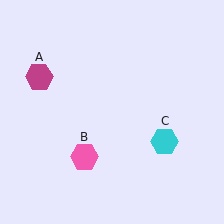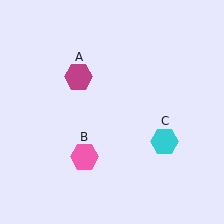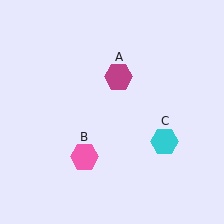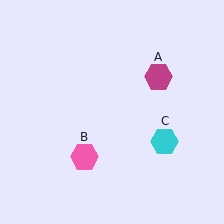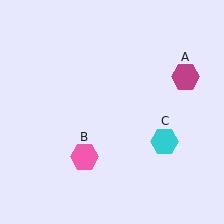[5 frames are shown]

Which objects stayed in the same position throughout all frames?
Pink hexagon (object B) and cyan hexagon (object C) remained stationary.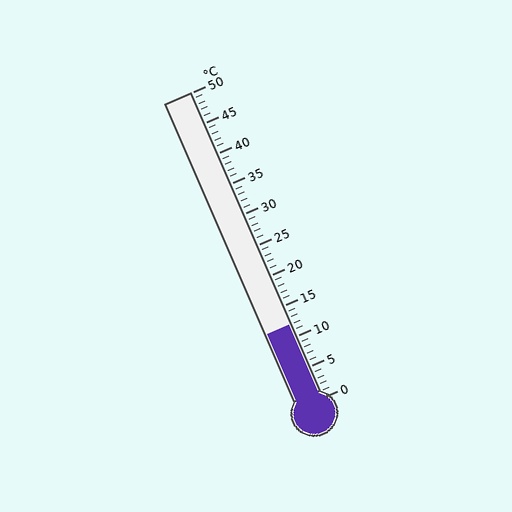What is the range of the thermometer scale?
The thermometer scale ranges from 0°C to 50°C.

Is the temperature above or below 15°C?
The temperature is below 15°C.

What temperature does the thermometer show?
The thermometer shows approximately 12°C.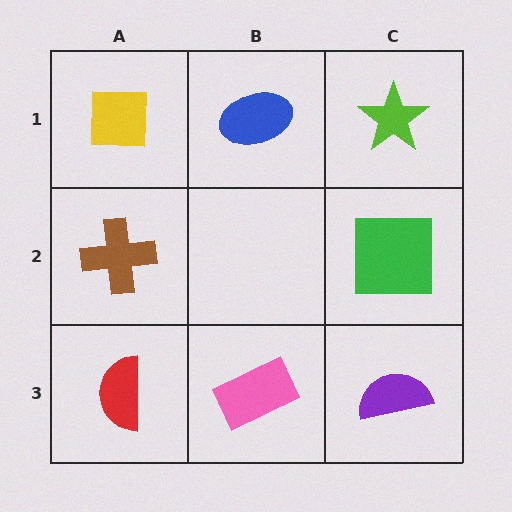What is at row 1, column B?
A blue ellipse.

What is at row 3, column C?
A purple semicircle.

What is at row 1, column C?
A lime star.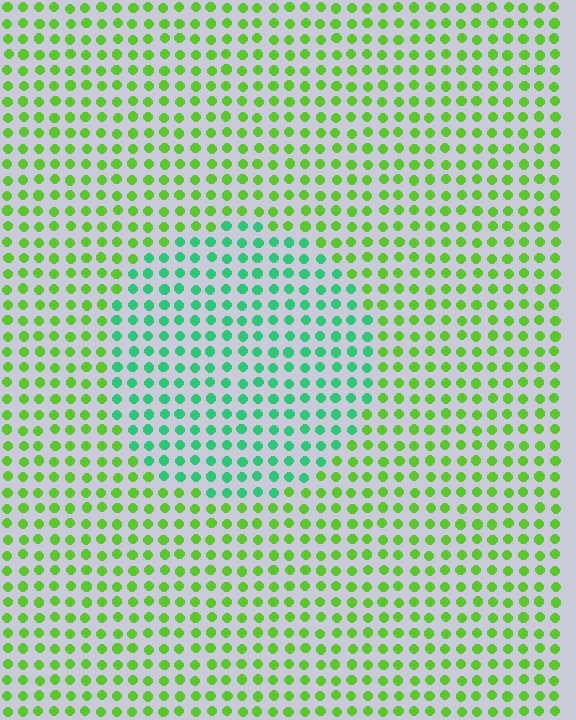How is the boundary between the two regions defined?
The boundary is defined purely by a slight shift in hue (about 47 degrees). Spacing, size, and orientation are identical on both sides.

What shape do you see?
I see a circle.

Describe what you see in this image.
The image is filled with small lime elements in a uniform arrangement. A circle-shaped region is visible where the elements are tinted to a slightly different hue, forming a subtle color boundary.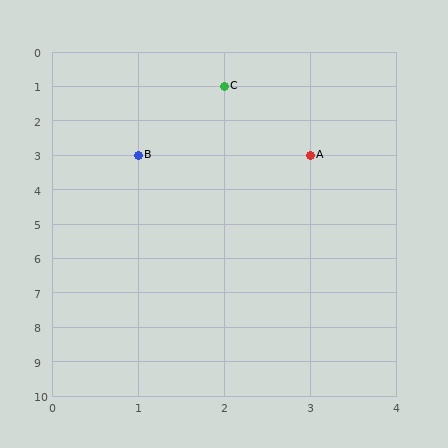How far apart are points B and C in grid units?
Points B and C are 1 column and 2 rows apart (about 2.2 grid units diagonally).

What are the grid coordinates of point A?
Point A is at grid coordinates (3, 3).